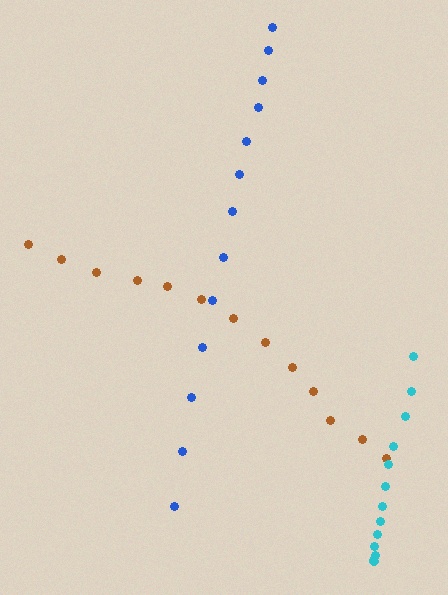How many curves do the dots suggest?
There are 3 distinct paths.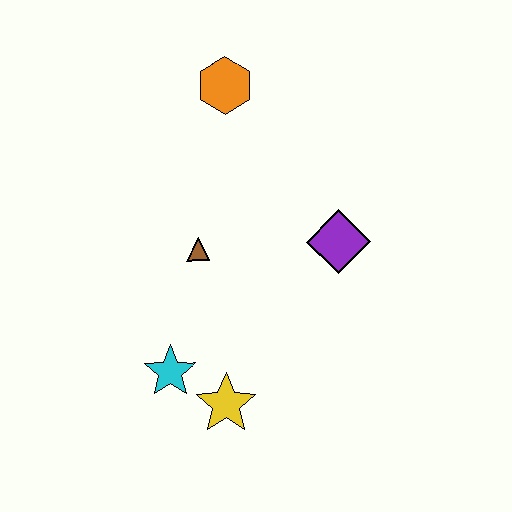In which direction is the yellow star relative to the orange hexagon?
The yellow star is below the orange hexagon.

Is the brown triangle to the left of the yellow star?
Yes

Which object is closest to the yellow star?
The cyan star is closest to the yellow star.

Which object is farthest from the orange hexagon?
The yellow star is farthest from the orange hexagon.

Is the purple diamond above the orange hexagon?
No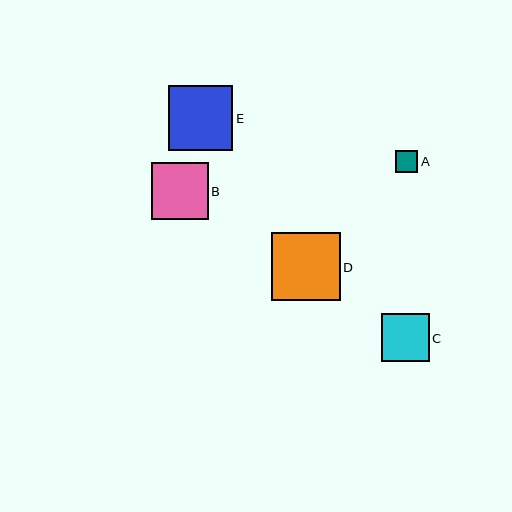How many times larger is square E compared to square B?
Square E is approximately 1.1 times the size of square B.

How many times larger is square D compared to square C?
Square D is approximately 1.4 times the size of square C.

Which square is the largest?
Square D is the largest with a size of approximately 69 pixels.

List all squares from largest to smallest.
From largest to smallest: D, E, B, C, A.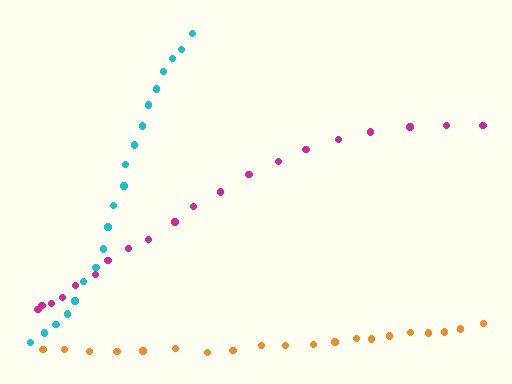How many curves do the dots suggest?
There are 3 distinct paths.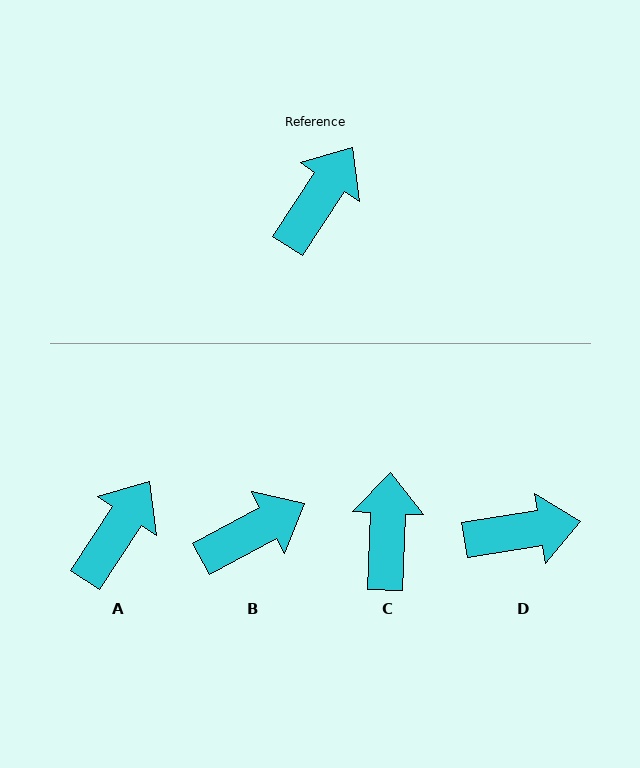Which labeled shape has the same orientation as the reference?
A.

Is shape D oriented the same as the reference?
No, it is off by about 48 degrees.